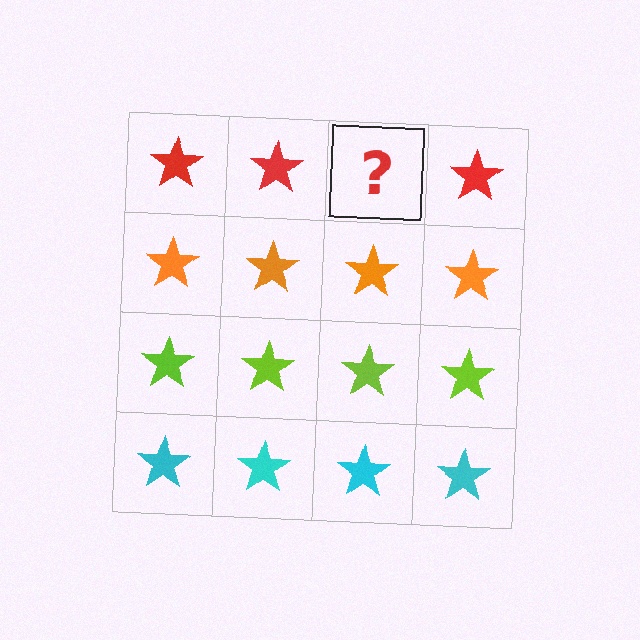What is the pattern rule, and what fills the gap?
The rule is that each row has a consistent color. The gap should be filled with a red star.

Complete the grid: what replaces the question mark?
The question mark should be replaced with a red star.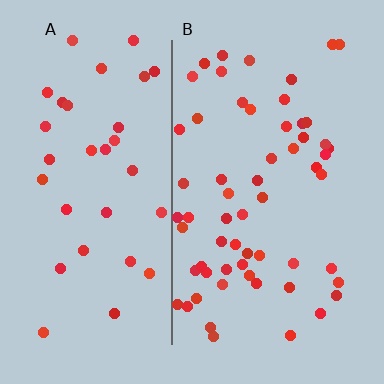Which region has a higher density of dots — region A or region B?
B (the right).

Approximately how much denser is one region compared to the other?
Approximately 1.8× — region B over region A.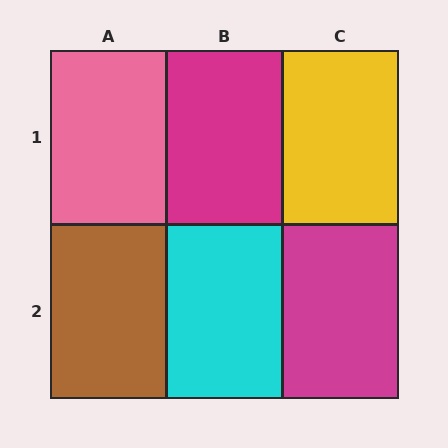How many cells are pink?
1 cell is pink.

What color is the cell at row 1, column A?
Pink.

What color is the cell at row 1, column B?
Magenta.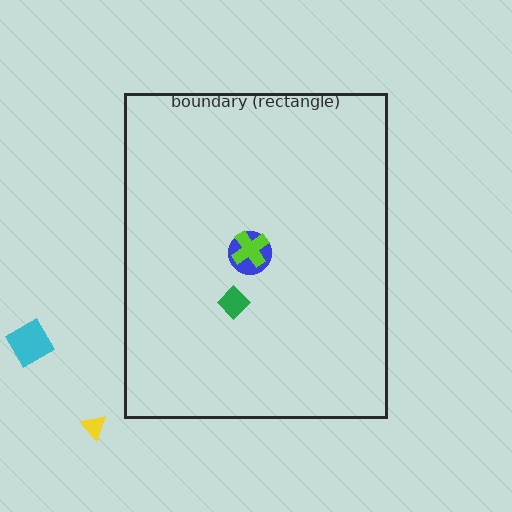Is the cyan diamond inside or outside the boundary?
Outside.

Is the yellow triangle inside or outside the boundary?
Outside.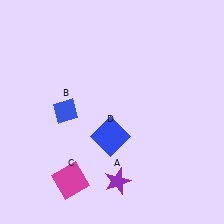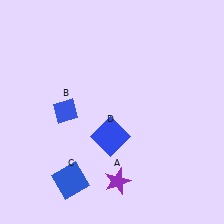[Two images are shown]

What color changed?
The square (C) changed from magenta in Image 1 to blue in Image 2.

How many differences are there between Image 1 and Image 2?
There is 1 difference between the two images.